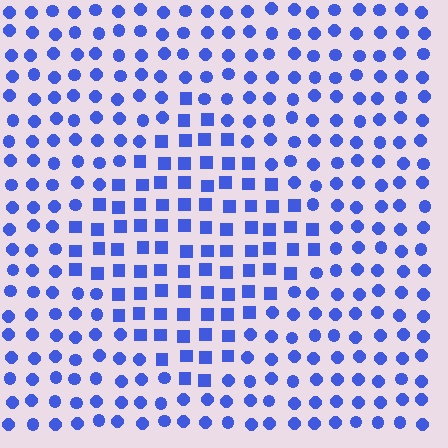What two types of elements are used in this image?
The image uses squares inside the diamond region and circles outside it.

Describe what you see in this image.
The image is filled with small blue elements arranged in a uniform grid. A diamond-shaped region contains squares, while the surrounding area contains circles. The boundary is defined purely by the change in element shape.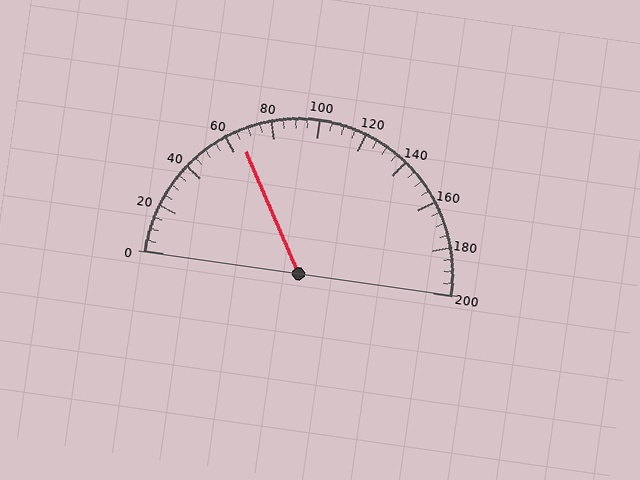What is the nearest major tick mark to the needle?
The nearest major tick mark is 60.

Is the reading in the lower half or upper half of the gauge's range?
The reading is in the lower half of the range (0 to 200).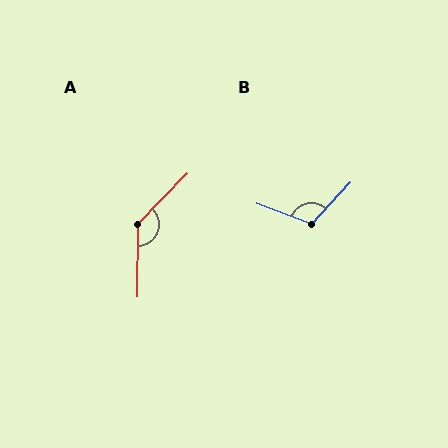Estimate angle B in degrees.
Approximately 112 degrees.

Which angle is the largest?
A, at approximately 136 degrees.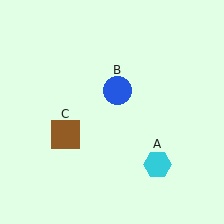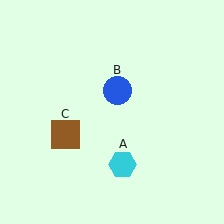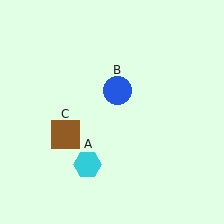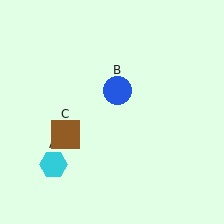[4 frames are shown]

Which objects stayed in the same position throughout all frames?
Blue circle (object B) and brown square (object C) remained stationary.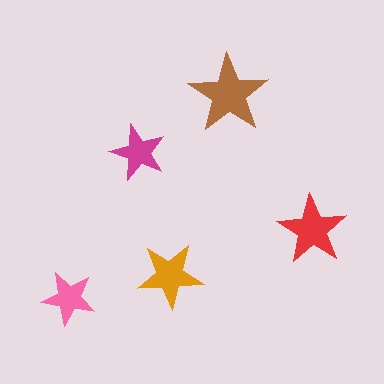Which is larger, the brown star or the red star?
The brown one.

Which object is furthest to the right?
The red star is rightmost.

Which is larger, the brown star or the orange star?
The brown one.